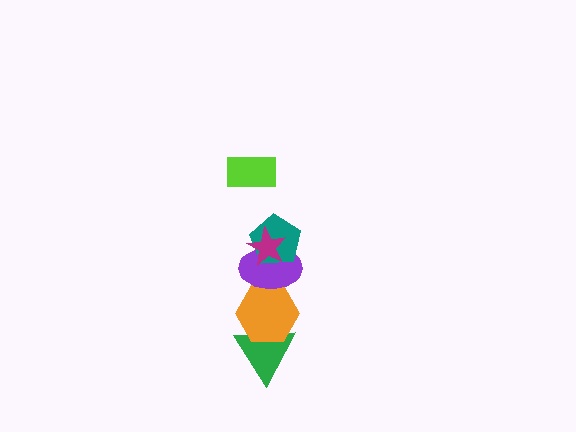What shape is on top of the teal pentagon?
The magenta star is on top of the teal pentagon.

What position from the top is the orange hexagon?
The orange hexagon is 5th from the top.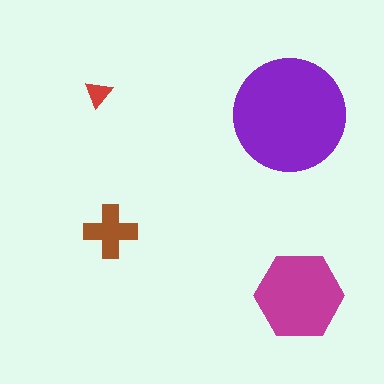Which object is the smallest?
The red triangle.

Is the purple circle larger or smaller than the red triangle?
Larger.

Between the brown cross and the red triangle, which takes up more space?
The brown cross.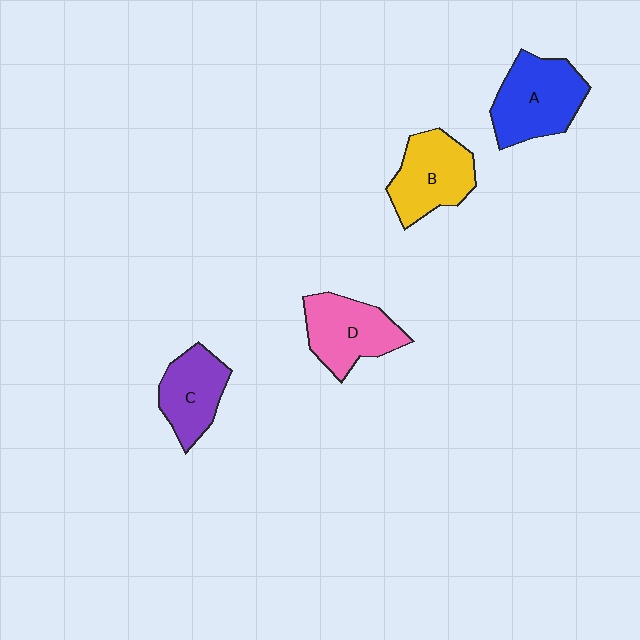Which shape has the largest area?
Shape A (blue).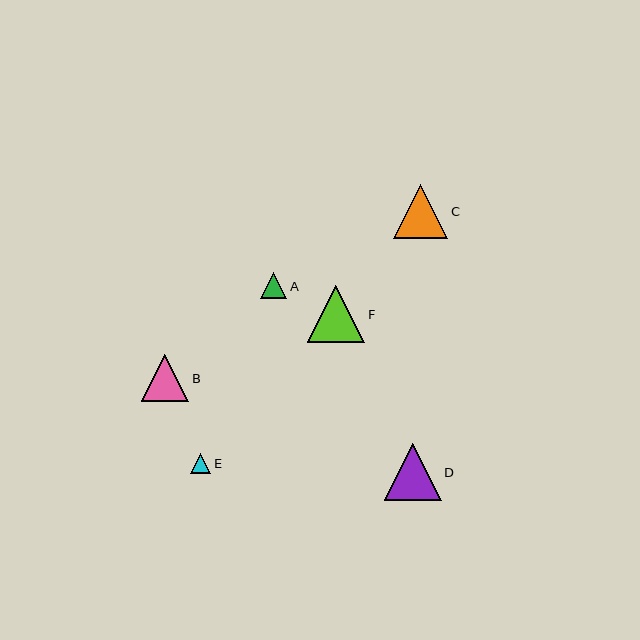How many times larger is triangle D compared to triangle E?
Triangle D is approximately 2.8 times the size of triangle E.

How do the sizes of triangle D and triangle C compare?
Triangle D and triangle C are approximately the same size.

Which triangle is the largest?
Triangle F is the largest with a size of approximately 57 pixels.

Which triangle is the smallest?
Triangle E is the smallest with a size of approximately 20 pixels.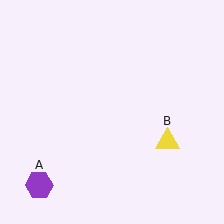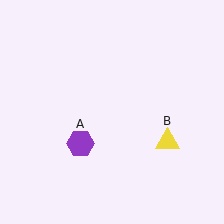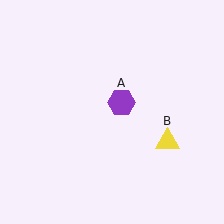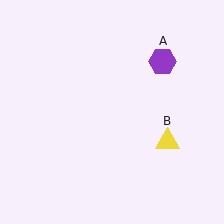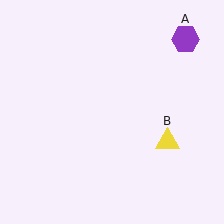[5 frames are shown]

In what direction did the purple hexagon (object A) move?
The purple hexagon (object A) moved up and to the right.